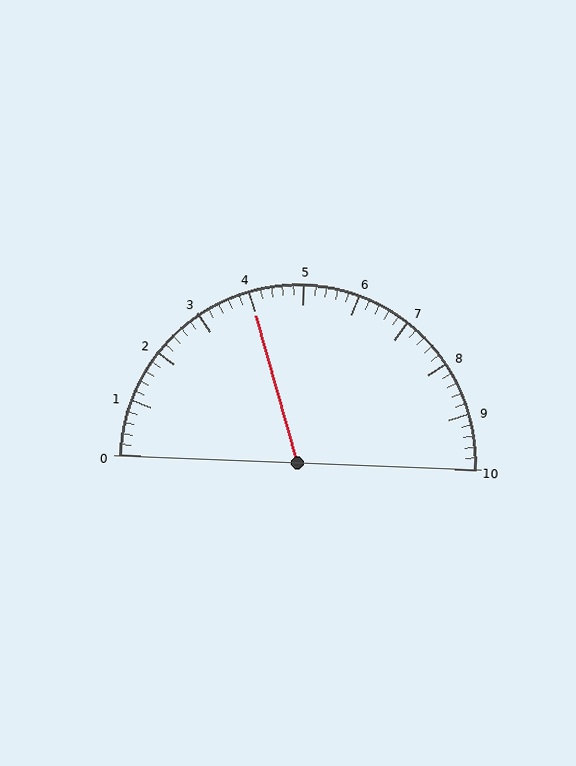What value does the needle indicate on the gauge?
The needle indicates approximately 4.0.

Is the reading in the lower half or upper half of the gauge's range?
The reading is in the lower half of the range (0 to 10).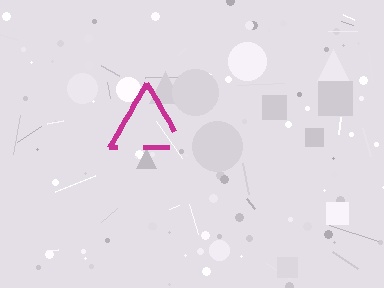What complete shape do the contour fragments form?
The contour fragments form a triangle.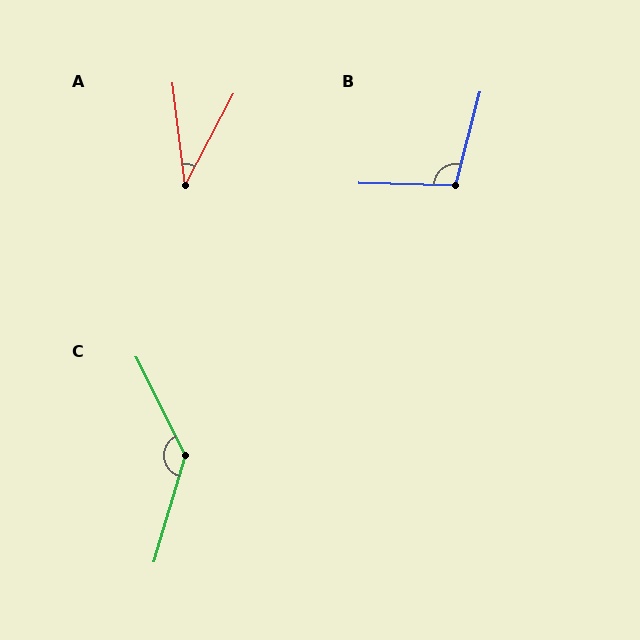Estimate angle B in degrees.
Approximately 103 degrees.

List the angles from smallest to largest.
A (35°), B (103°), C (137°).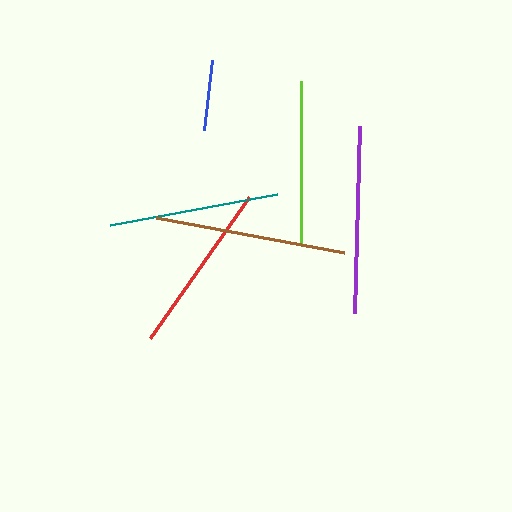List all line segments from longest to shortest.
From longest to shortest: brown, purple, red, teal, lime, blue.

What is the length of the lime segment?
The lime segment is approximately 162 pixels long.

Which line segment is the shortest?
The blue line is the shortest at approximately 70 pixels.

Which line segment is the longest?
The brown line is the longest at approximately 191 pixels.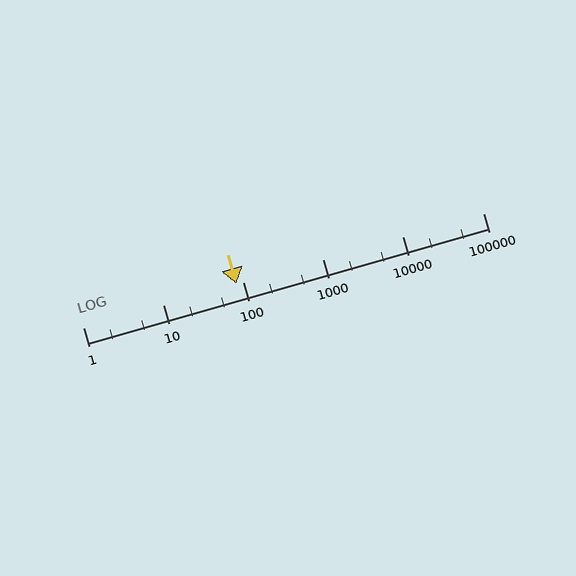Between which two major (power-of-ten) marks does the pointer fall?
The pointer is between 10 and 100.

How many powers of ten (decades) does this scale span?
The scale spans 5 decades, from 1 to 100000.